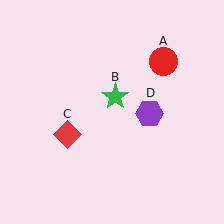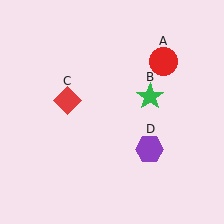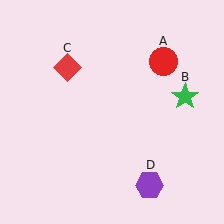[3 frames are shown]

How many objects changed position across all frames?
3 objects changed position: green star (object B), red diamond (object C), purple hexagon (object D).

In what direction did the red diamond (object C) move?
The red diamond (object C) moved up.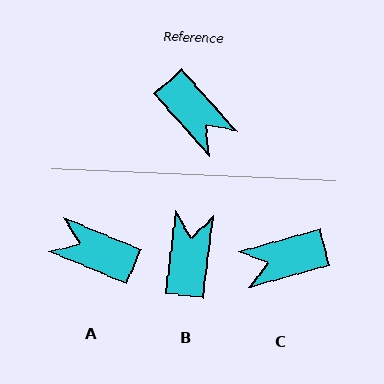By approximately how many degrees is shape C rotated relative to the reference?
Approximately 116 degrees clockwise.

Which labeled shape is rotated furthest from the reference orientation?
A, about 154 degrees away.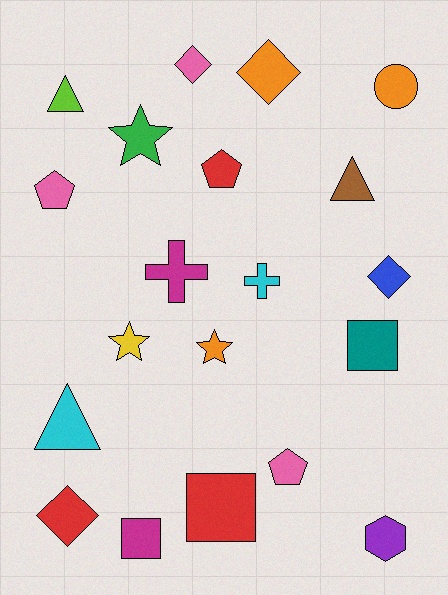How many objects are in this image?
There are 20 objects.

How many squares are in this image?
There are 3 squares.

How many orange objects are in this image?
There are 3 orange objects.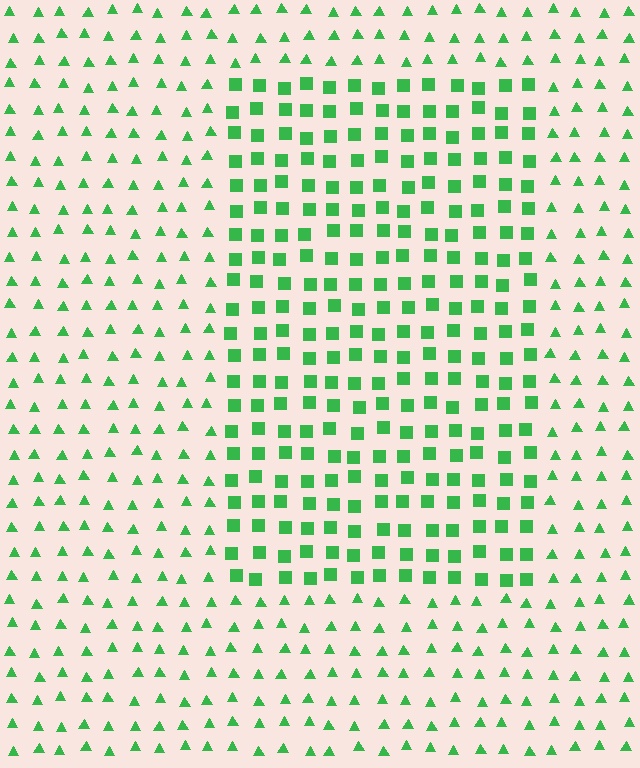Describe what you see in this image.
The image is filled with small green elements arranged in a uniform grid. A rectangle-shaped region contains squares, while the surrounding area contains triangles. The boundary is defined purely by the change in element shape.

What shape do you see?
I see a rectangle.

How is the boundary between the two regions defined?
The boundary is defined by a change in element shape: squares inside vs. triangles outside. All elements share the same color and spacing.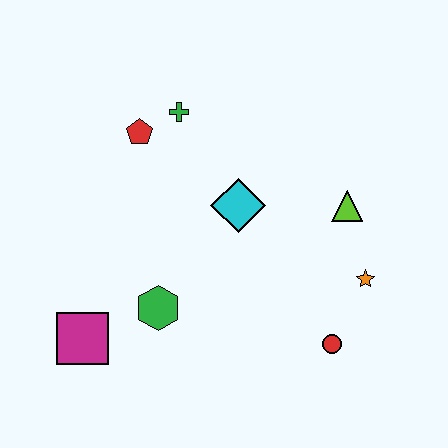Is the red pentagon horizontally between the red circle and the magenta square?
Yes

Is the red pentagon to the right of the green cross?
No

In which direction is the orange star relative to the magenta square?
The orange star is to the right of the magenta square.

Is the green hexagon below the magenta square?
No